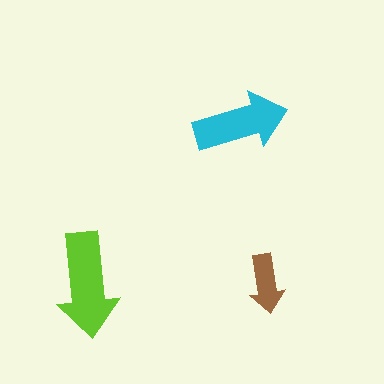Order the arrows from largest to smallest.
the lime one, the cyan one, the brown one.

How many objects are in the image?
There are 3 objects in the image.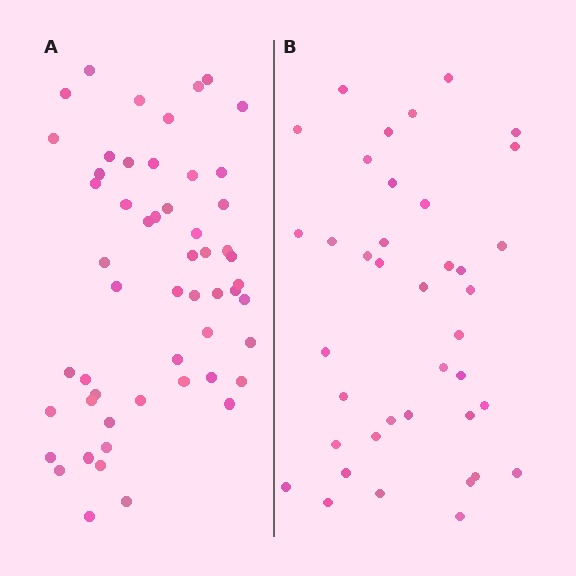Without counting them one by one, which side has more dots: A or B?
Region A (the left region) has more dots.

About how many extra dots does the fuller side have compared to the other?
Region A has approximately 15 more dots than region B.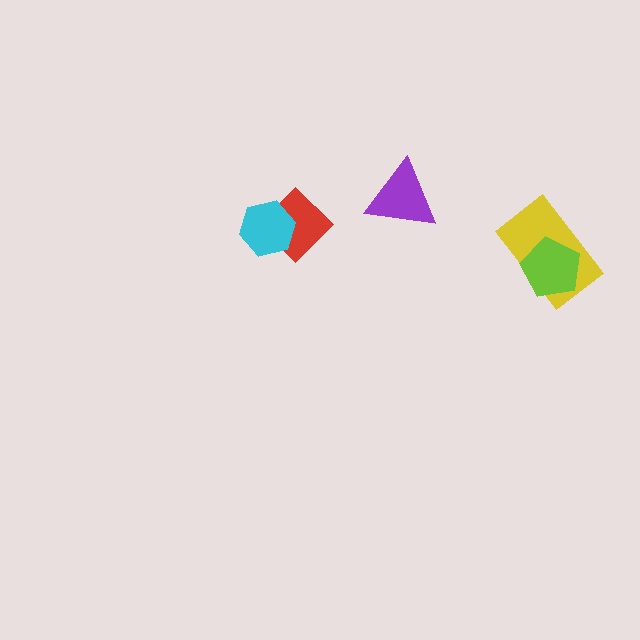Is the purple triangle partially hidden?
No, no other shape covers it.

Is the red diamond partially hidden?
Yes, it is partially covered by another shape.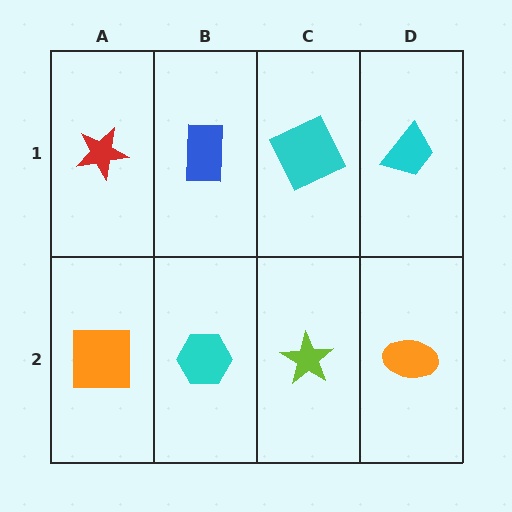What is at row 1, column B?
A blue rectangle.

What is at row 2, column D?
An orange ellipse.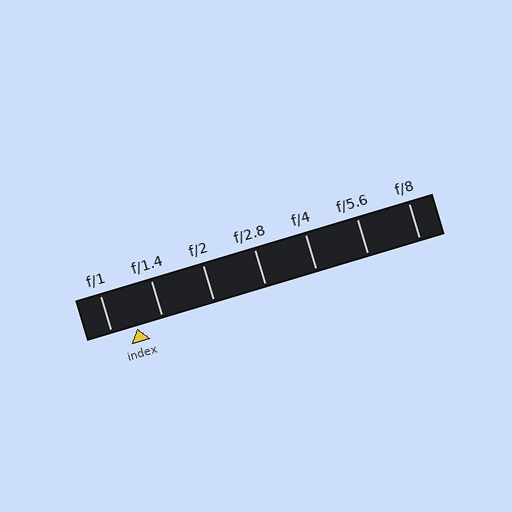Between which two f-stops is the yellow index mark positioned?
The index mark is between f/1 and f/1.4.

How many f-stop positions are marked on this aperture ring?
There are 7 f-stop positions marked.